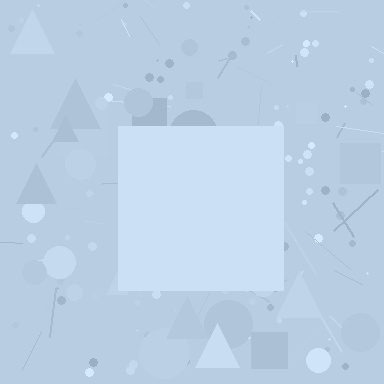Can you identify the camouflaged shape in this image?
The camouflaged shape is a square.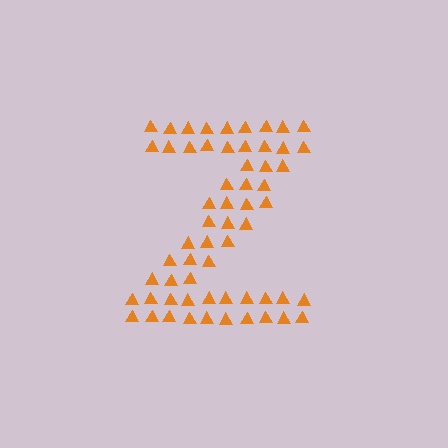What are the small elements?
The small elements are triangles.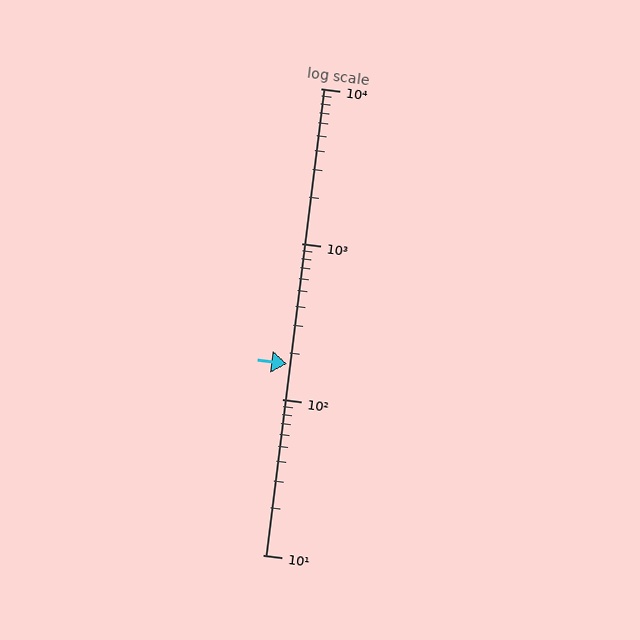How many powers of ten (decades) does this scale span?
The scale spans 3 decades, from 10 to 10000.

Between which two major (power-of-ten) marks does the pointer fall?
The pointer is between 100 and 1000.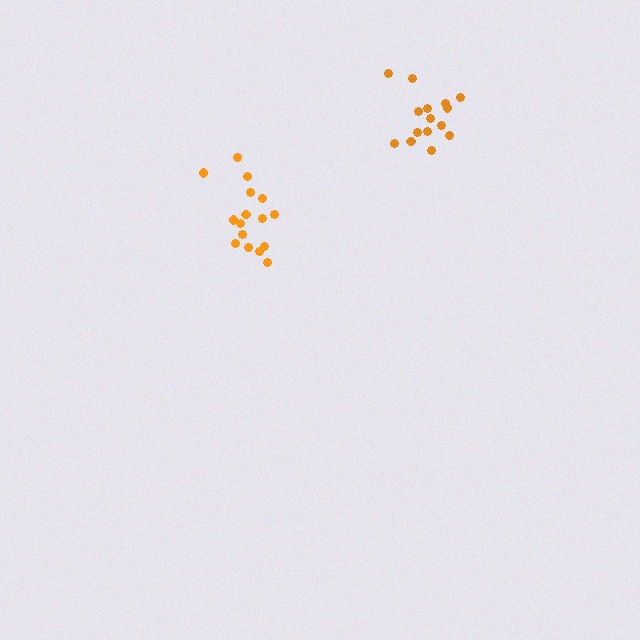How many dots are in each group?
Group 1: 16 dots, Group 2: 15 dots (31 total).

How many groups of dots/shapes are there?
There are 2 groups.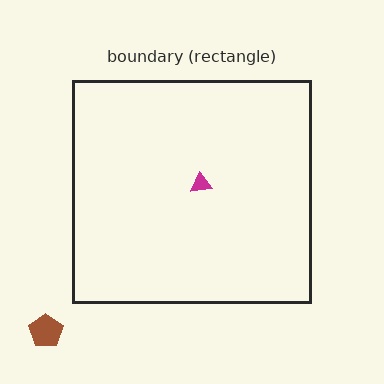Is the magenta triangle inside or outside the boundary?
Inside.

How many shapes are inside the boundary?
1 inside, 1 outside.